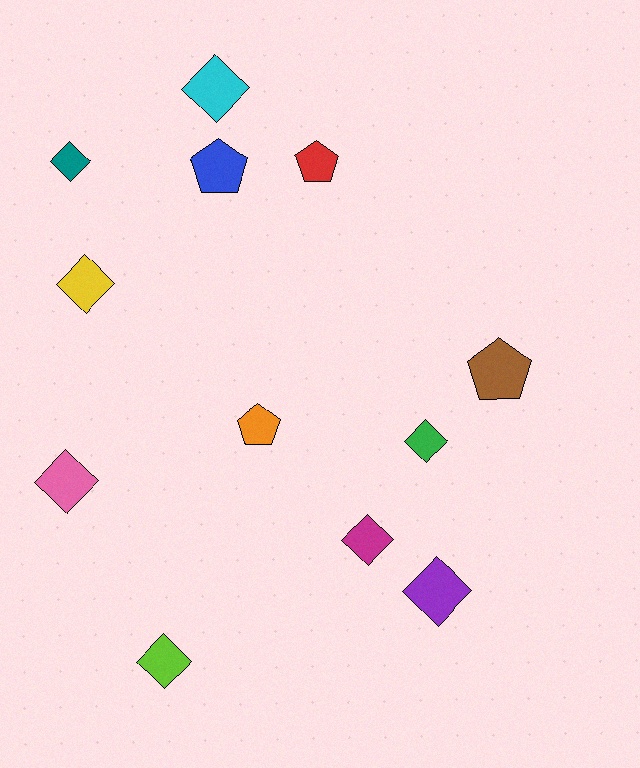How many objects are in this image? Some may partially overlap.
There are 12 objects.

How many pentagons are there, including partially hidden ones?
There are 4 pentagons.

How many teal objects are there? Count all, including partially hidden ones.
There is 1 teal object.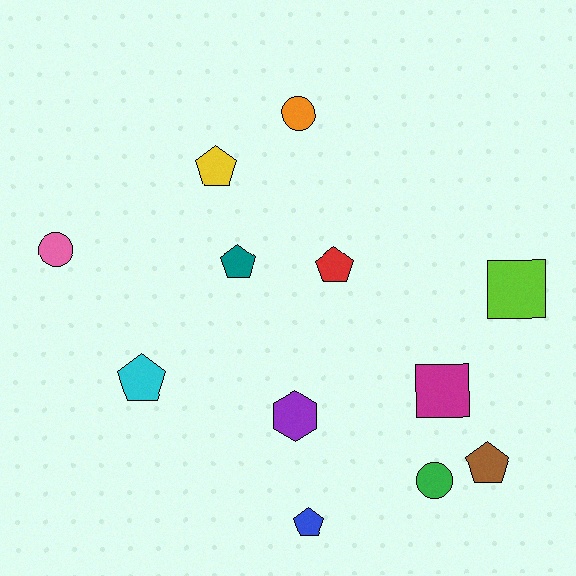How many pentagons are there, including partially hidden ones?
There are 6 pentagons.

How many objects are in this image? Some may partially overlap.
There are 12 objects.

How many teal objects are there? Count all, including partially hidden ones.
There is 1 teal object.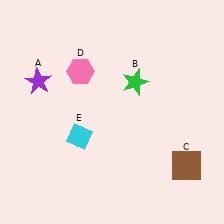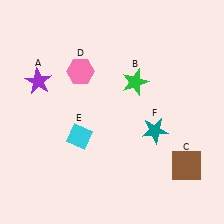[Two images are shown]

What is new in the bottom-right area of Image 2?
A teal star (F) was added in the bottom-right area of Image 2.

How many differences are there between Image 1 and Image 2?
There is 1 difference between the two images.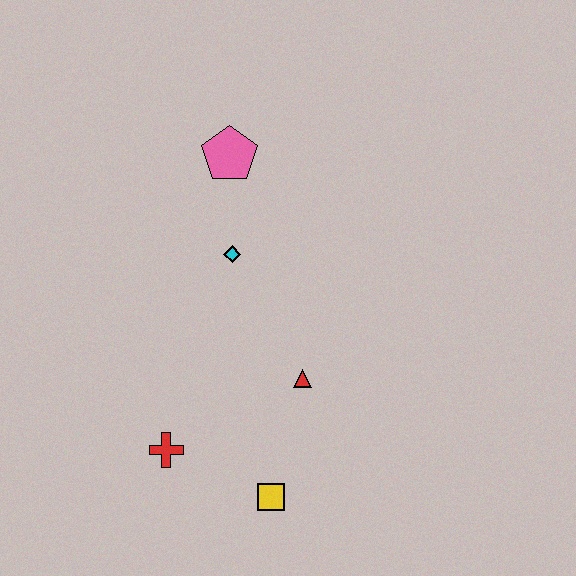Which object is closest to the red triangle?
The yellow square is closest to the red triangle.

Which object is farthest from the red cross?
The pink pentagon is farthest from the red cross.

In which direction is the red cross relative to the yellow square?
The red cross is to the left of the yellow square.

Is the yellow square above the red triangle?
No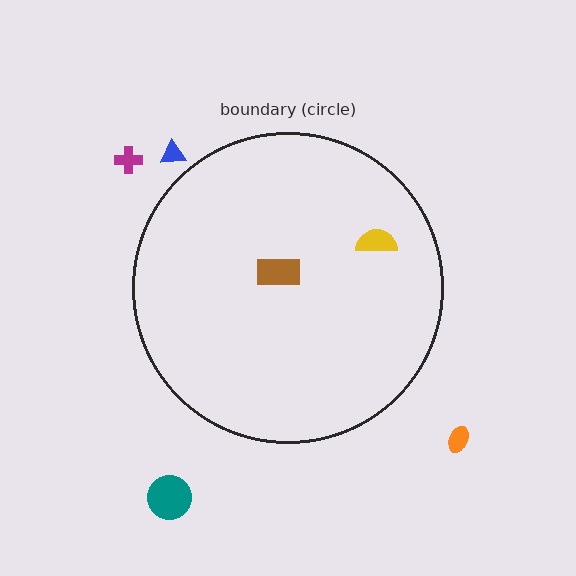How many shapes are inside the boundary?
2 inside, 4 outside.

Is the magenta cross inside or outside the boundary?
Outside.